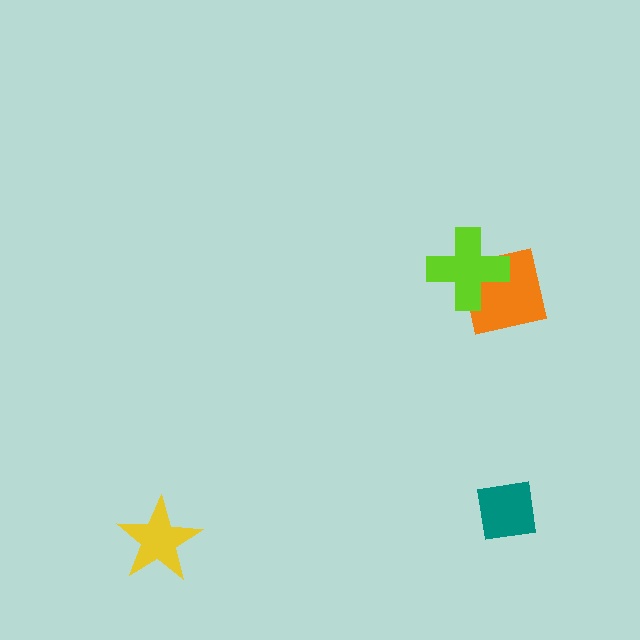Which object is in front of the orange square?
The lime cross is in front of the orange square.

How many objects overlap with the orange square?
1 object overlaps with the orange square.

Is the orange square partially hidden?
Yes, it is partially covered by another shape.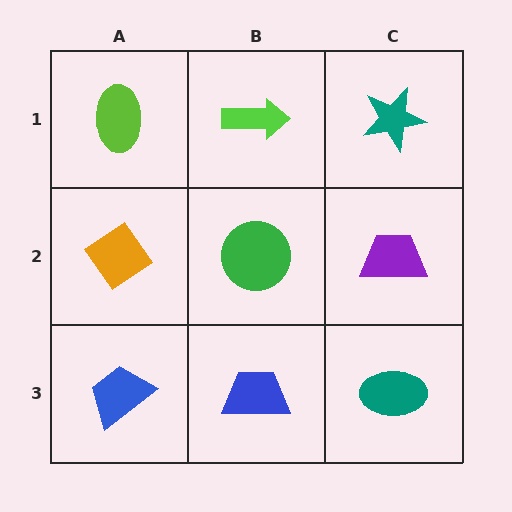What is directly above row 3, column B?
A green circle.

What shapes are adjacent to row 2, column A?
A lime ellipse (row 1, column A), a blue trapezoid (row 3, column A), a green circle (row 2, column B).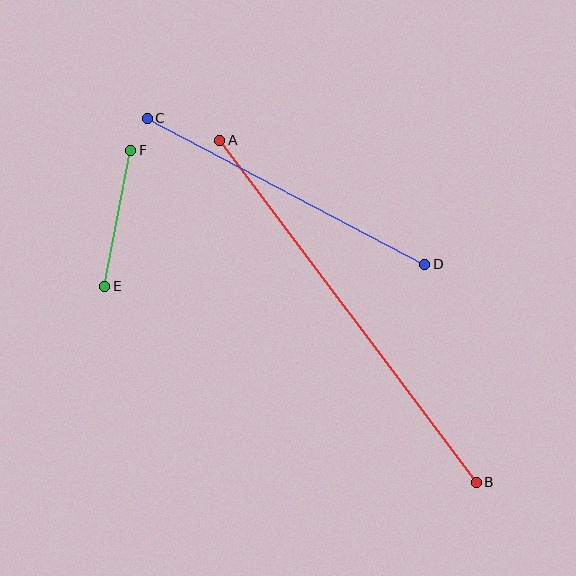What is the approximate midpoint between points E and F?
The midpoint is at approximately (118, 218) pixels.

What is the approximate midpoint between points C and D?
The midpoint is at approximately (286, 191) pixels.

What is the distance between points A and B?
The distance is approximately 428 pixels.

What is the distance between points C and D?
The distance is approximately 314 pixels.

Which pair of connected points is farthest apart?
Points A and B are farthest apart.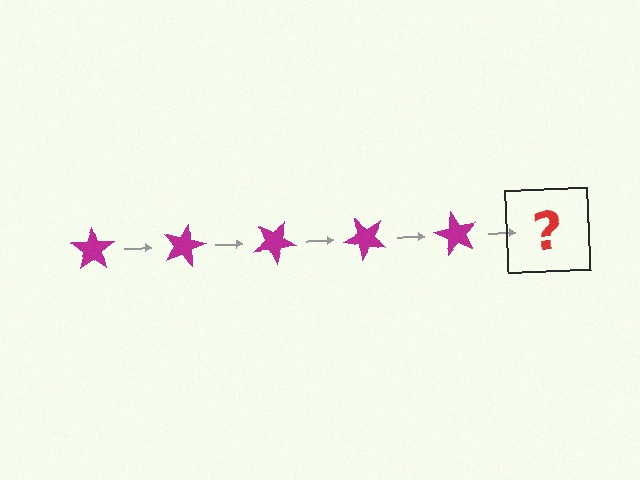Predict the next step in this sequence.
The next step is a magenta star rotated 75 degrees.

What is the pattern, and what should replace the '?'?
The pattern is that the star rotates 15 degrees each step. The '?' should be a magenta star rotated 75 degrees.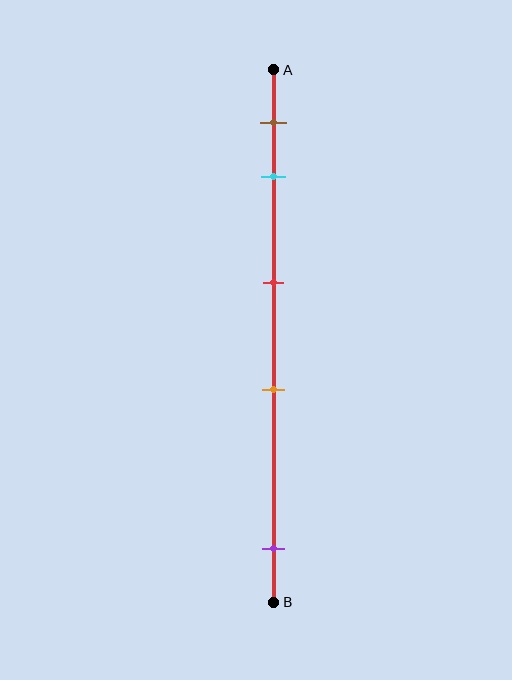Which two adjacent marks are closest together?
The brown and cyan marks are the closest adjacent pair.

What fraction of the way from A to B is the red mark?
The red mark is approximately 40% (0.4) of the way from A to B.